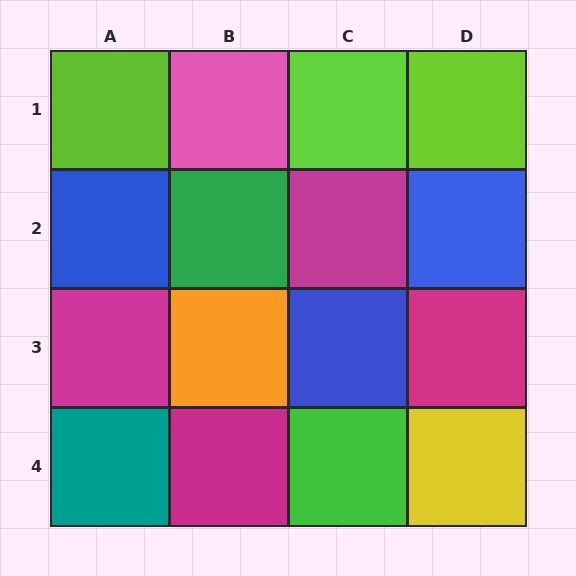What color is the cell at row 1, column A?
Lime.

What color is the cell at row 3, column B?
Orange.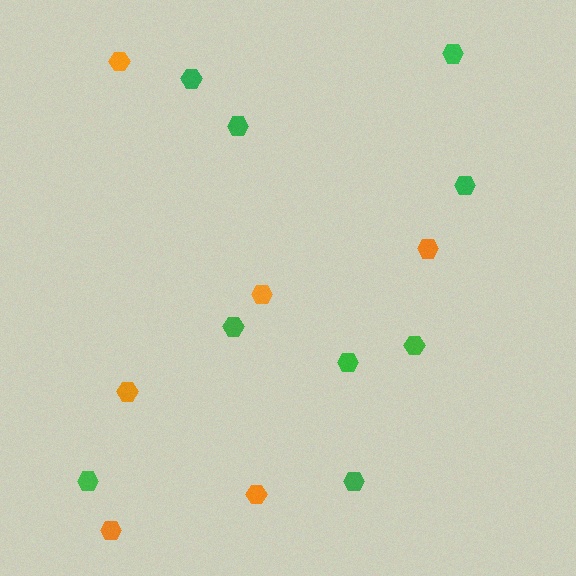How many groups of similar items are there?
There are 2 groups: one group of green hexagons (9) and one group of orange hexagons (6).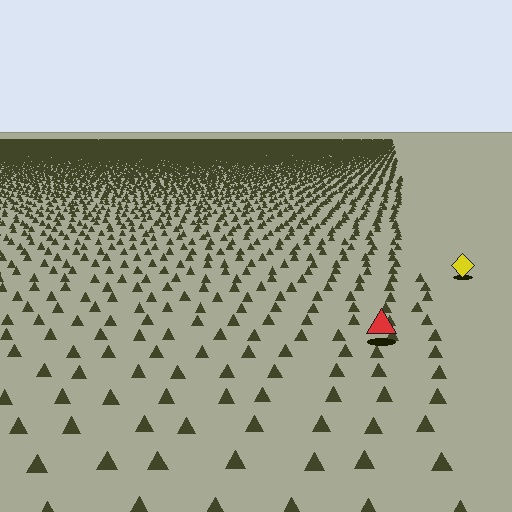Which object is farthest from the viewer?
The yellow diamond is farthest from the viewer. It appears smaller and the ground texture around it is denser.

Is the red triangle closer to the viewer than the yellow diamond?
Yes. The red triangle is closer — you can tell from the texture gradient: the ground texture is coarser near it.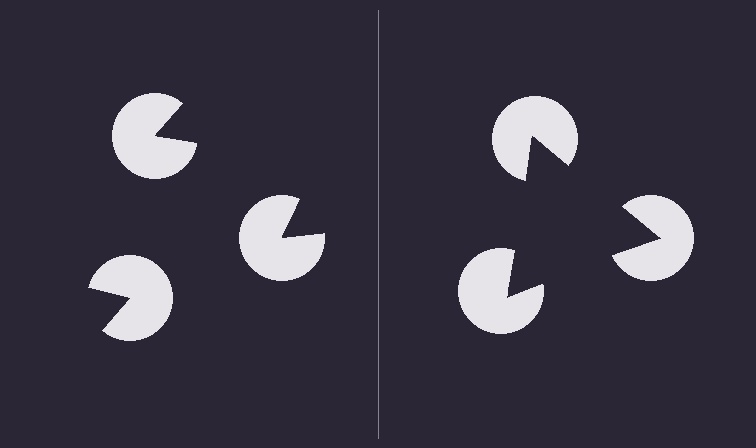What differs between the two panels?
The pac-man discs are positioned identically on both sides; only the wedge orientations differ. On the right they align to a triangle; on the left they are misaligned.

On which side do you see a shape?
An illusory triangle appears on the right side. On the left side the wedge cuts are rotated, so no coherent shape forms.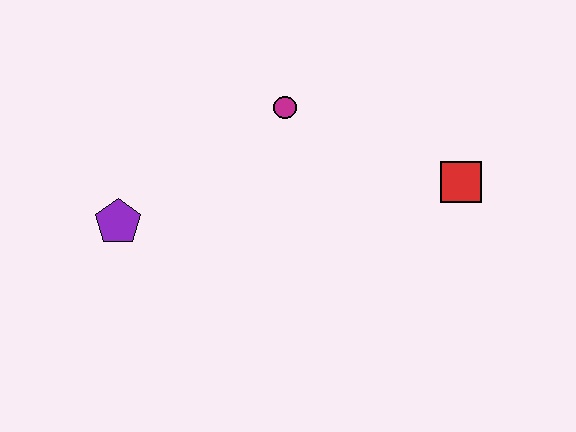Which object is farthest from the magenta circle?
The purple pentagon is farthest from the magenta circle.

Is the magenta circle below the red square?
No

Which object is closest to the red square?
The magenta circle is closest to the red square.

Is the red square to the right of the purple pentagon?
Yes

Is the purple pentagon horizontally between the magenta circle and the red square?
No